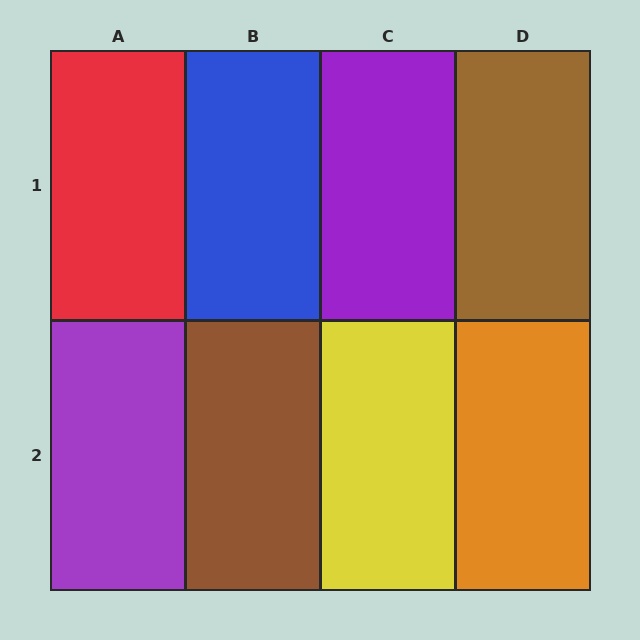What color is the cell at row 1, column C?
Purple.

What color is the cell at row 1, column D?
Brown.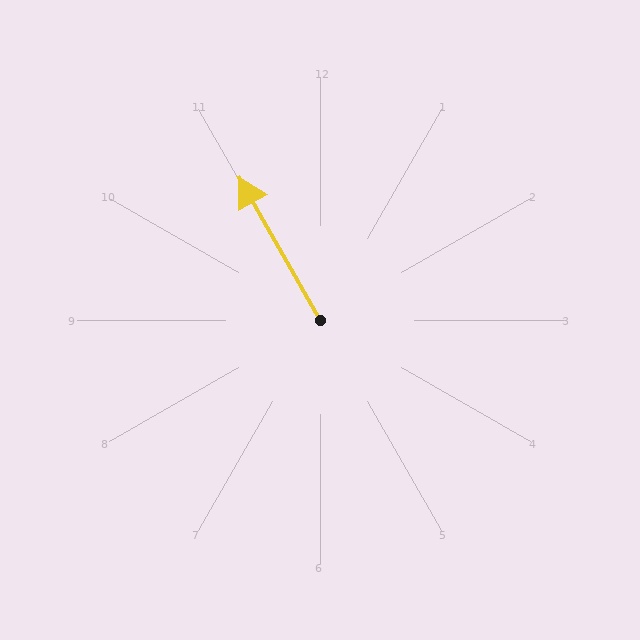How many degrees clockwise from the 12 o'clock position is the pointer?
Approximately 330 degrees.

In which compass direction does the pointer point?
Northwest.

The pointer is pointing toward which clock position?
Roughly 11 o'clock.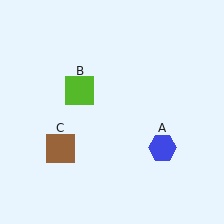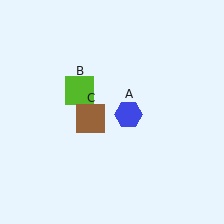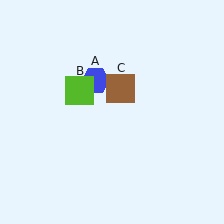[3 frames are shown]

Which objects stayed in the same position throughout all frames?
Lime square (object B) remained stationary.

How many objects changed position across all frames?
2 objects changed position: blue hexagon (object A), brown square (object C).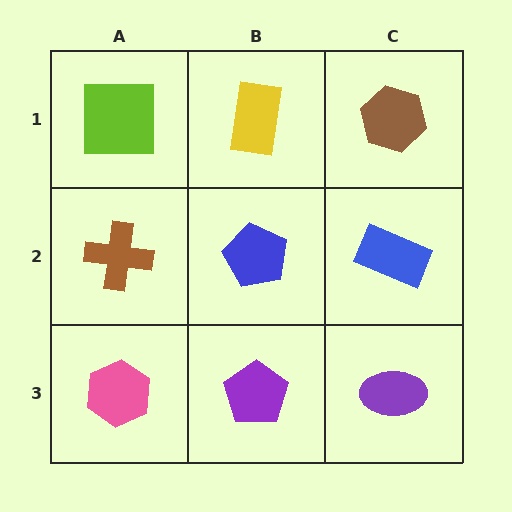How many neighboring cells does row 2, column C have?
3.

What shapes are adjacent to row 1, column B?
A blue pentagon (row 2, column B), a lime square (row 1, column A), a brown hexagon (row 1, column C).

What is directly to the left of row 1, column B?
A lime square.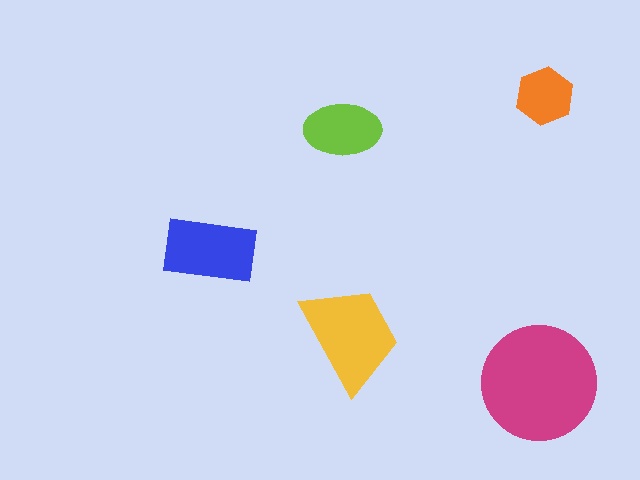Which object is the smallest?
The orange hexagon.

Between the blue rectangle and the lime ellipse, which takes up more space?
The blue rectangle.